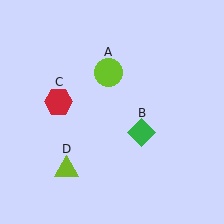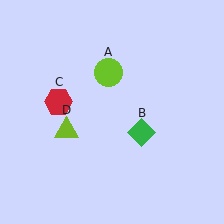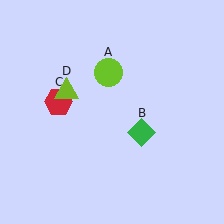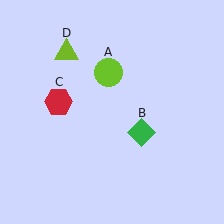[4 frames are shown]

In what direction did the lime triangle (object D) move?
The lime triangle (object D) moved up.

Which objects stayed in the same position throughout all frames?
Lime circle (object A) and green diamond (object B) and red hexagon (object C) remained stationary.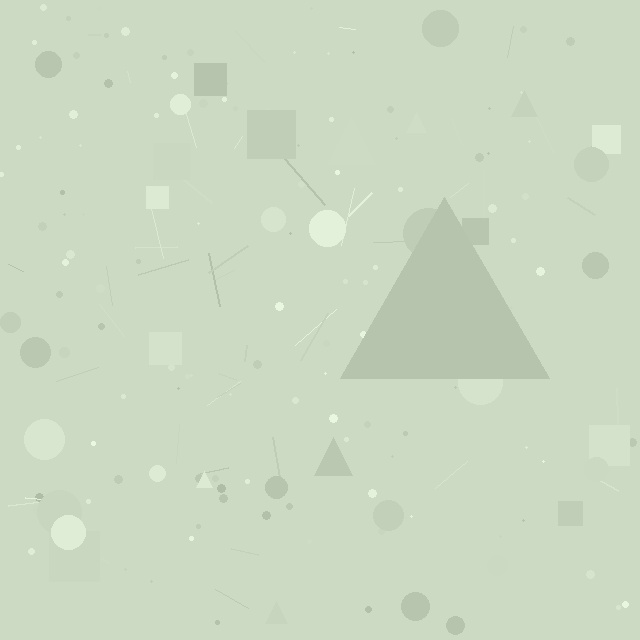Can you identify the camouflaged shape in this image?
The camouflaged shape is a triangle.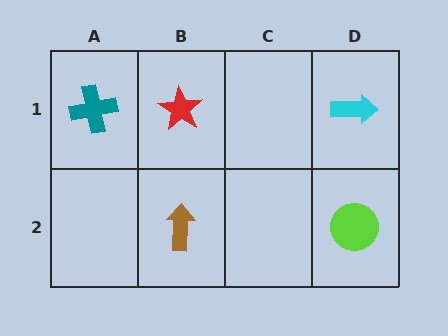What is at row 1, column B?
A red star.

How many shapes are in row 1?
3 shapes.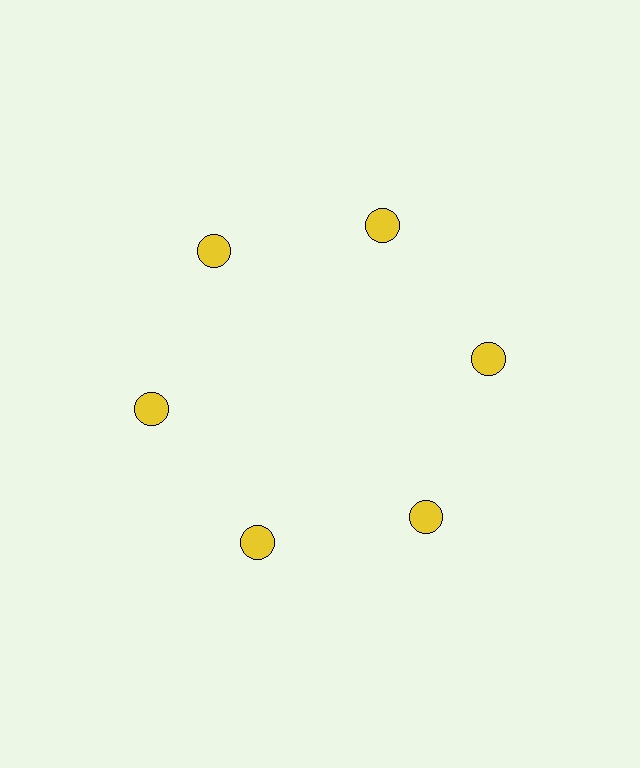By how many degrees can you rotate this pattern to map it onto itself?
The pattern maps onto itself every 60 degrees of rotation.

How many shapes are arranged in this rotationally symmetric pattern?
There are 6 shapes, arranged in 6 groups of 1.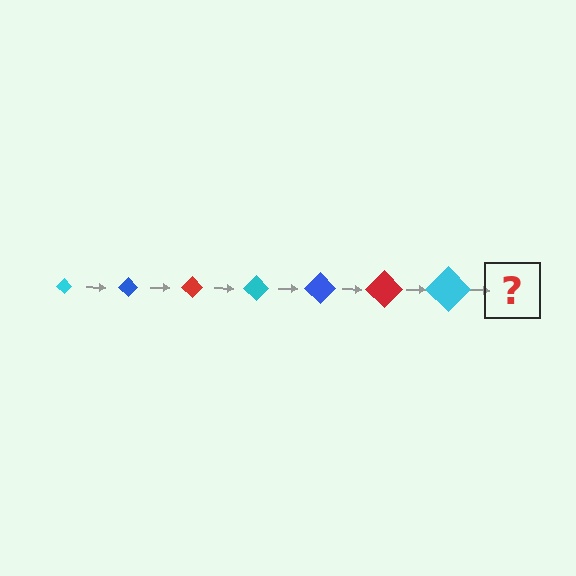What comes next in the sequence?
The next element should be a blue diamond, larger than the previous one.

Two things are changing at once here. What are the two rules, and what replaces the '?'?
The two rules are that the diamond grows larger each step and the color cycles through cyan, blue, and red. The '?' should be a blue diamond, larger than the previous one.